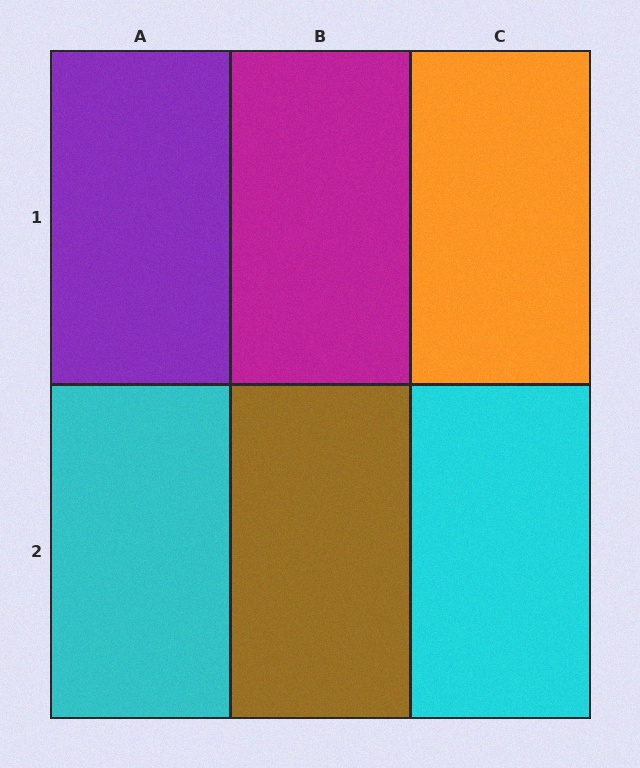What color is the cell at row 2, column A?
Cyan.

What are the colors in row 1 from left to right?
Purple, magenta, orange.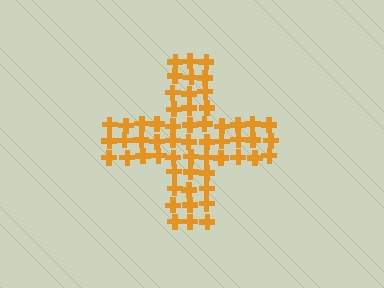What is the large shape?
The large shape is a cross.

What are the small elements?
The small elements are crosses.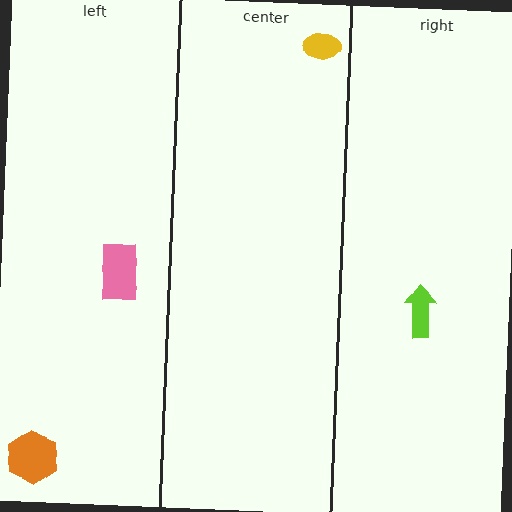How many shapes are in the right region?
1.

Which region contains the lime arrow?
The right region.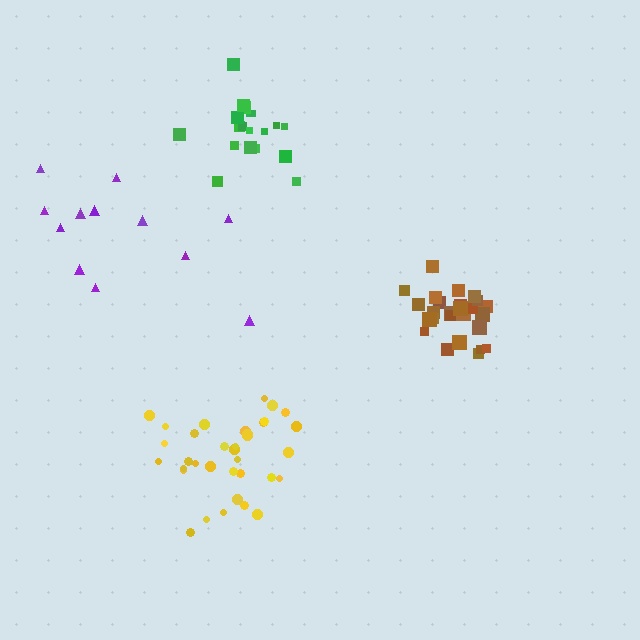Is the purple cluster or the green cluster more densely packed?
Green.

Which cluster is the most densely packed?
Brown.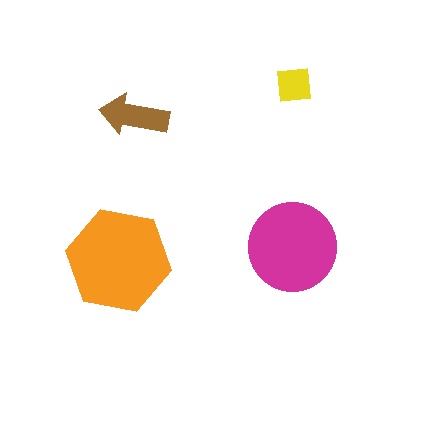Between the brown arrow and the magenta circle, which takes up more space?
The magenta circle.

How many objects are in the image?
There are 4 objects in the image.